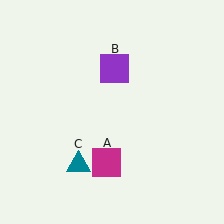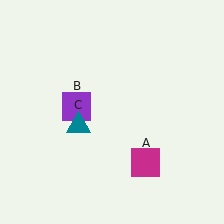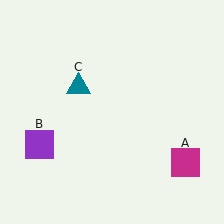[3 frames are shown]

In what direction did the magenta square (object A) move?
The magenta square (object A) moved right.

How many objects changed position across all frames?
3 objects changed position: magenta square (object A), purple square (object B), teal triangle (object C).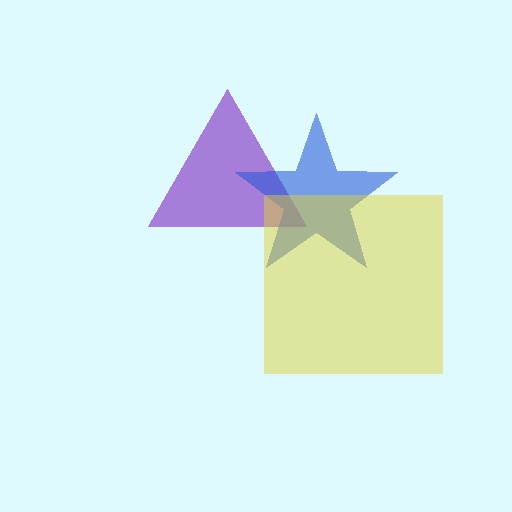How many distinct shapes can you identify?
There are 3 distinct shapes: a purple triangle, a blue star, a yellow square.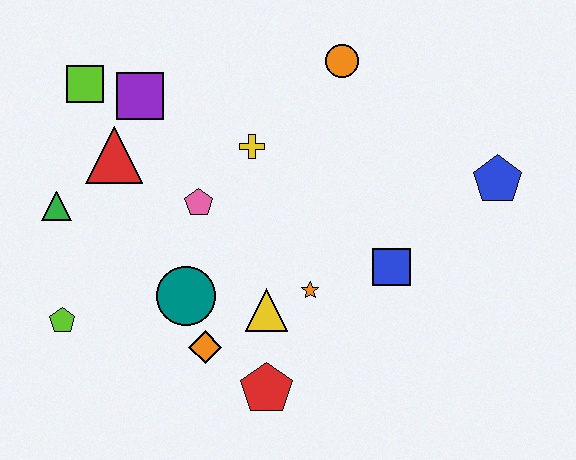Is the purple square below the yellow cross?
No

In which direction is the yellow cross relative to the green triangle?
The yellow cross is to the right of the green triangle.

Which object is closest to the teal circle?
The orange diamond is closest to the teal circle.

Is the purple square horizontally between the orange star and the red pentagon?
No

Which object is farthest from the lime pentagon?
The blue pentagon is farthest from the lime pentagon.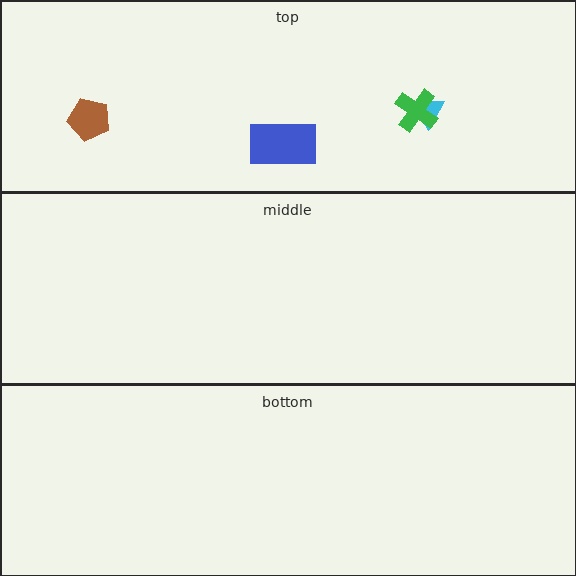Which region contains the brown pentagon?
The top region.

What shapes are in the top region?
The cyan triangle, the brown pentagon, the green cross, the blue rectangle.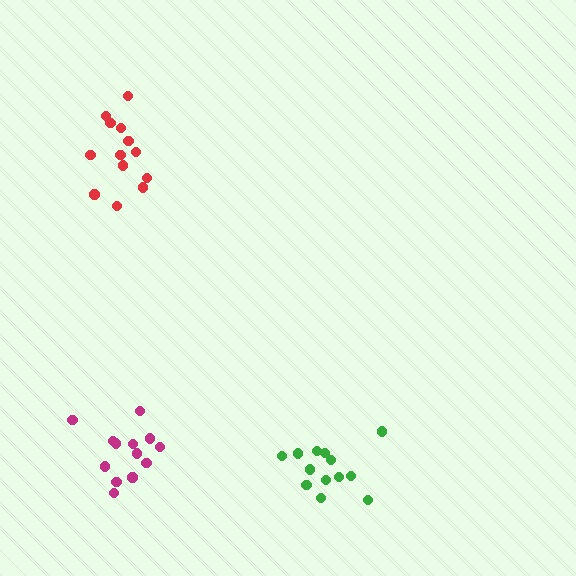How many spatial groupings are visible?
There are 3 spatial groupings.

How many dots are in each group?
Group 1: 13 dots, Group 2: 13 dots, Group 3: 13 dots (39 total).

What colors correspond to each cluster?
The clusters are colored: green, red, magenta.